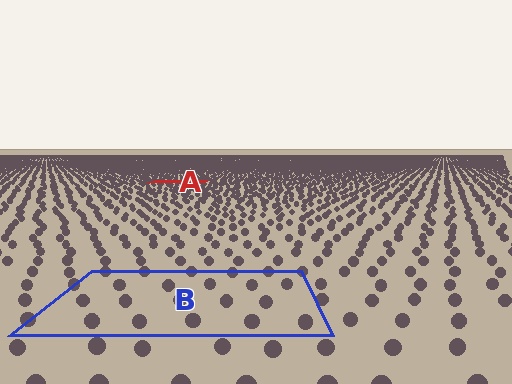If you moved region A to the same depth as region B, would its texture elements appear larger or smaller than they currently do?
They would appear larger. At a closer depth, the same texture elements are projected at a bigger on-screen size.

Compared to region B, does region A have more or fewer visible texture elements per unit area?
Region A has more texture elements per unit area — they are packed more densely because it is farther away.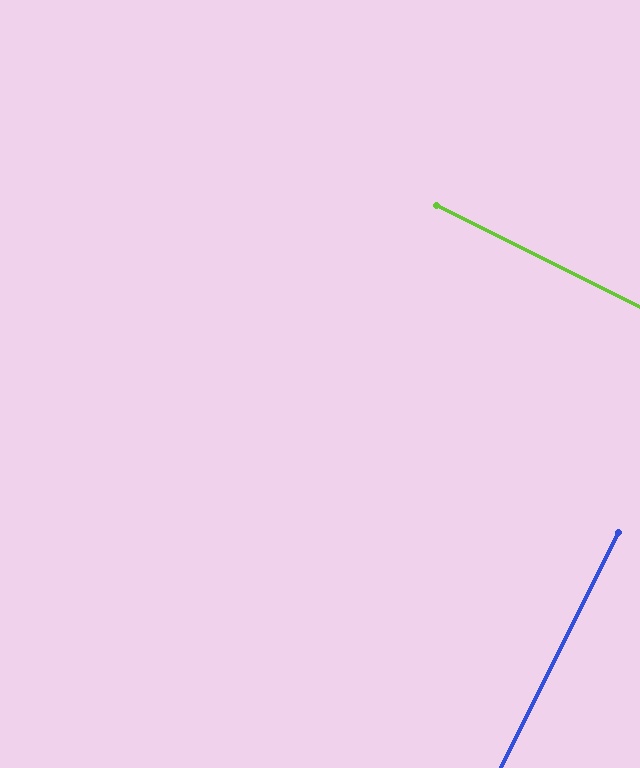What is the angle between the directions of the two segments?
Approximately 90 degrees.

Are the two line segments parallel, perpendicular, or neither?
Perpendicular — they meet at approximately 90°.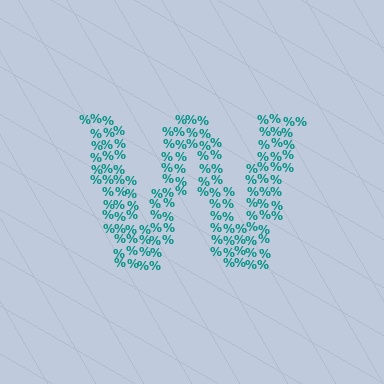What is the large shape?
The large shape is the letter W.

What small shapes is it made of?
It is made of small percent signs.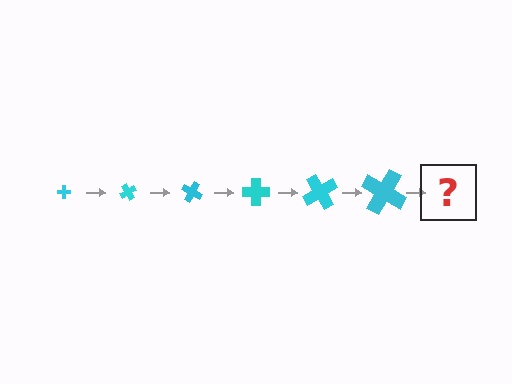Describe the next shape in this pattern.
It should be a cross, larger than the previous one and rotated 360 degrees from the start.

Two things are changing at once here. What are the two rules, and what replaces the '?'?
The two rules are that the cross grows larger each step and it rotates 60 degrees each step. The '?' should be a cross, larger than the previous one and rotated 360 degrees from the start.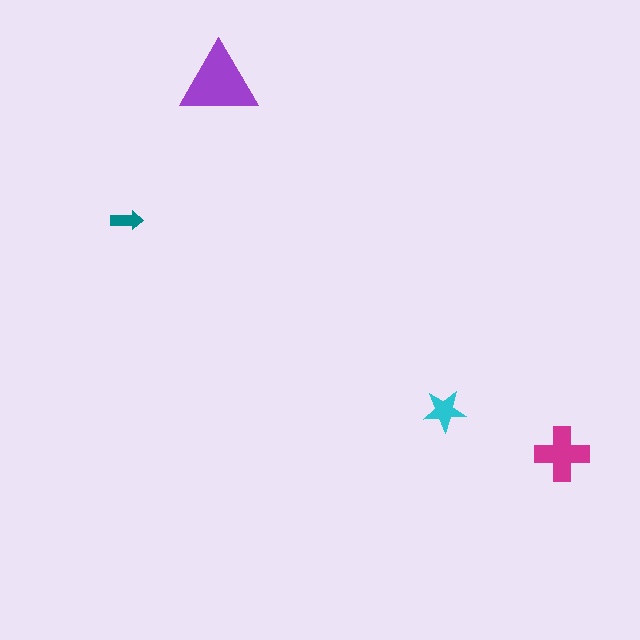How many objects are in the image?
There are 4 objects in the image.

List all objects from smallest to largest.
The teal arrow, the cyan star, the magenta cross, the purple triangle.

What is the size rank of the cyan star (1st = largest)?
3rd.